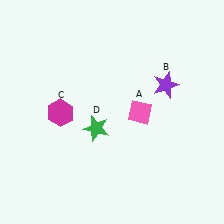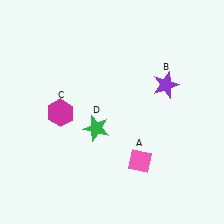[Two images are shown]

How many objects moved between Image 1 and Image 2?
1 object moved between the two images.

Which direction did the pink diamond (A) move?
The pink diamond (A) moved down.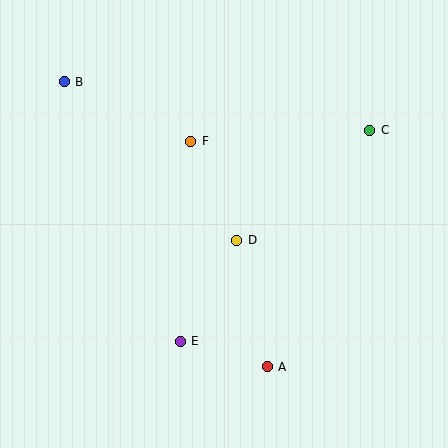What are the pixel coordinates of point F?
Point F is at (191, 141).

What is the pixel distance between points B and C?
The distance between B and C is 309 pixels.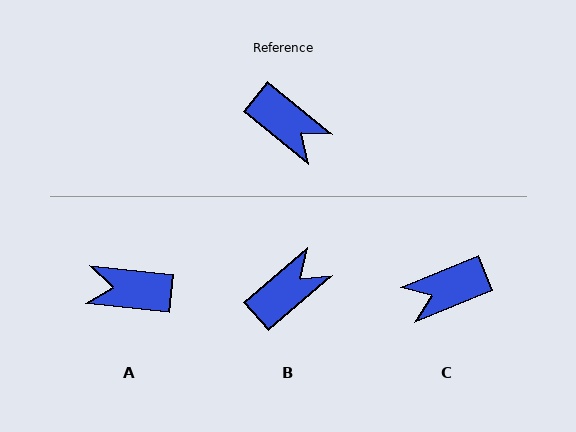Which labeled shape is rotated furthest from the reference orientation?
A, about 147 degrees away.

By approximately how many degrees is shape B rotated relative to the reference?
Approximately 80 degrees counter-clockwise.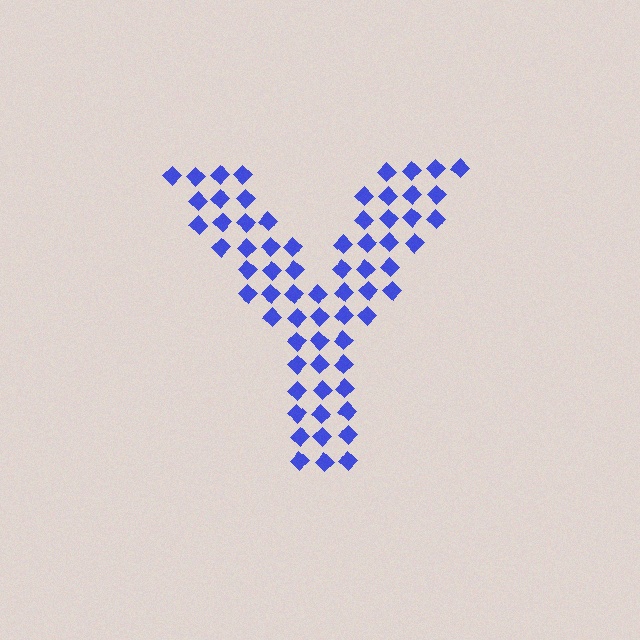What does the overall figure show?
The overall figure shows the letter Y.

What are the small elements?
The small elements are diamonds.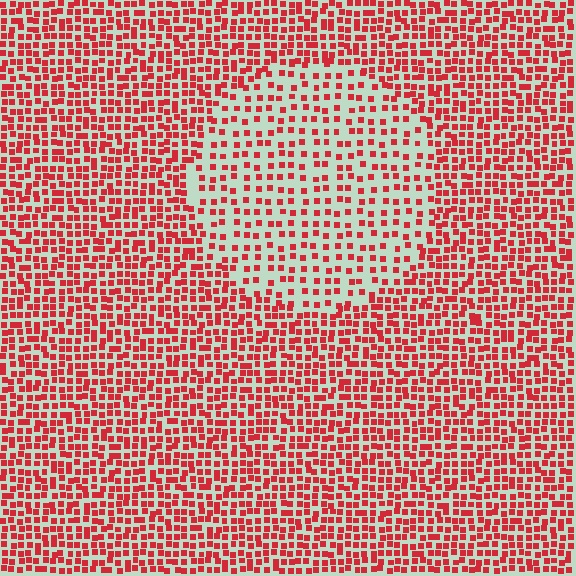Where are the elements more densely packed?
The elements are more densely packed outside the circle boundary.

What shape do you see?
I see a circle.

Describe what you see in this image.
The image contains small red elements arranged at two different densities. A circle-shaped region is visible where the elements are less densely packed than the surrounding area.